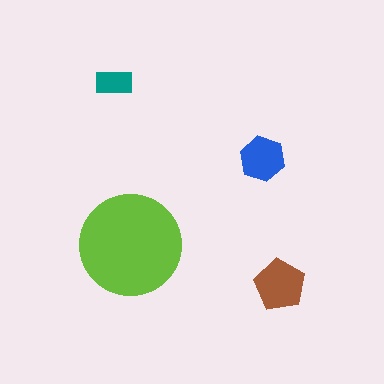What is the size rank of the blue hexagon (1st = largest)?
3rd.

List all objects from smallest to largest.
The teal rectangle, the blue hexagon, the brown pentagon, the lime circle.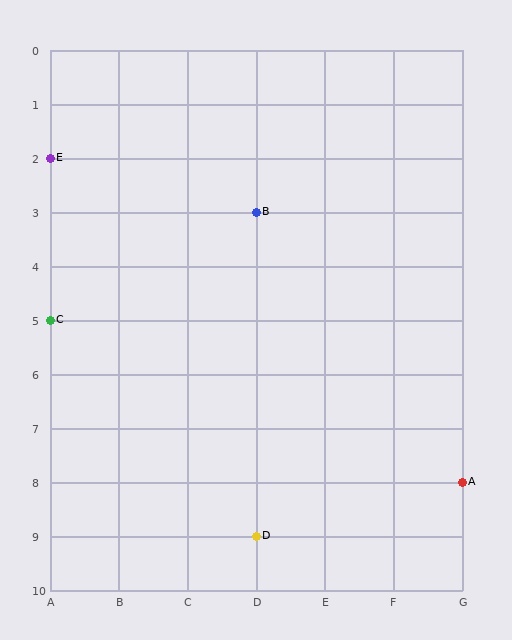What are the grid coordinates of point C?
Point C is at grid coordinates (A, 5).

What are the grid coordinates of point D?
Point D is at grid coordinates (D, 9).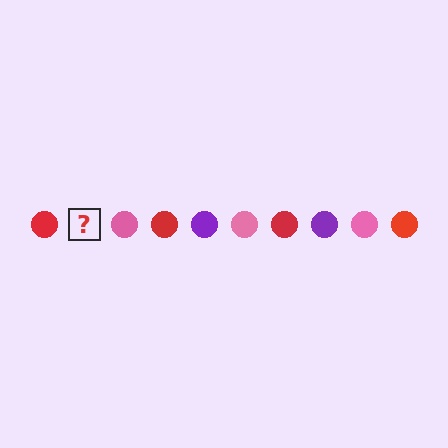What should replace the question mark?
The question mark should be replaced with a purple circle.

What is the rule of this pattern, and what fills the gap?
The rule is that the pattern cycles through red, purple, pink circles. The gap should be filled with a purple circle.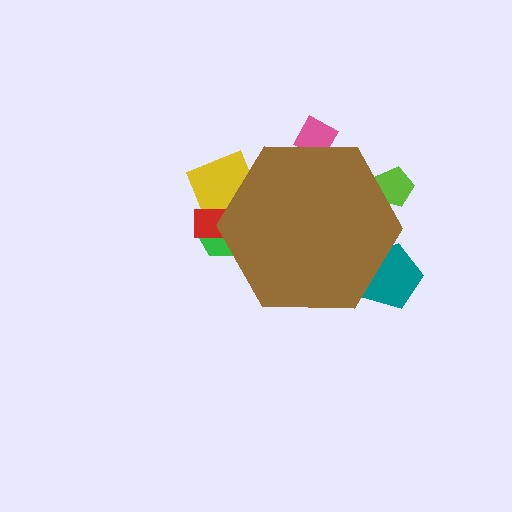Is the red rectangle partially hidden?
Yes, the red rectangle is partially hidden behind the brown hexagon.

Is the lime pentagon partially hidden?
Yes, the lime pentagon is partially hidden behind the brown hexagon.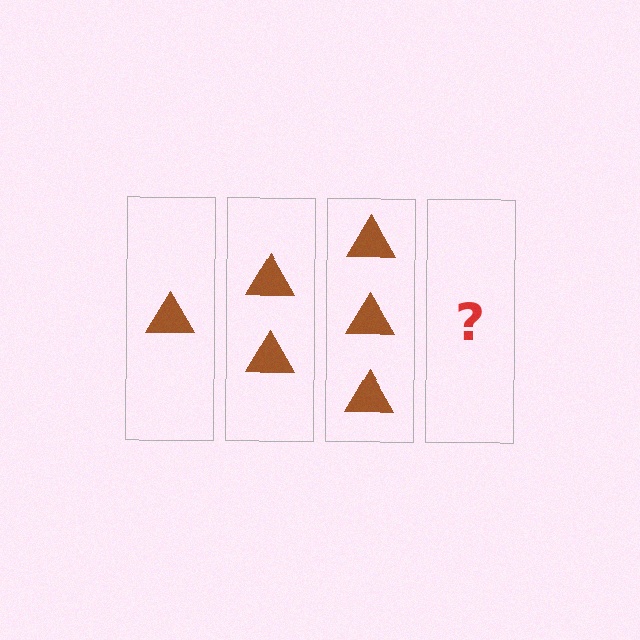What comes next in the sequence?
The next element should be 4 triangles.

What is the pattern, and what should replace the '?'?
The pattern is that each step adds one more triangle. The '?' should be 4 triangles.